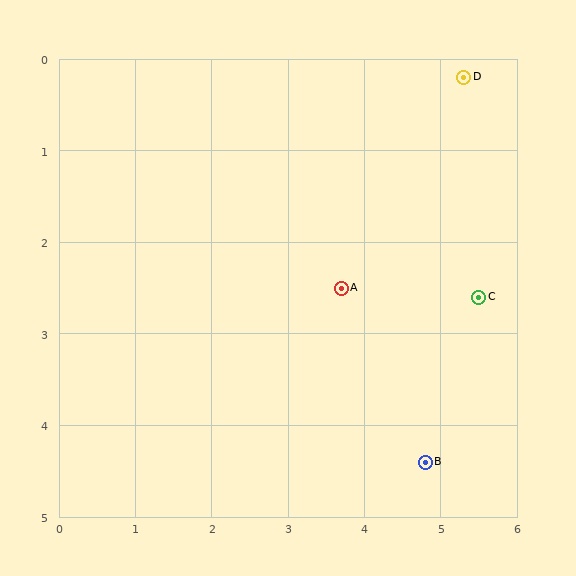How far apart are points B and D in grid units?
Points B and D are about 4.2 grid units apart.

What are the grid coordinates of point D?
Point D is at approximately (5.3, 0.2).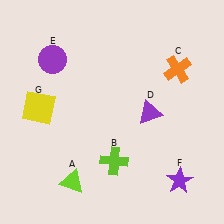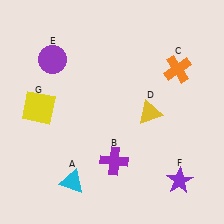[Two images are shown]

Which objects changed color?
A changed from lime to cyan. B changed from lime to purple. D changed from purple to yellow.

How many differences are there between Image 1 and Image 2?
There are 3 differences between the two images.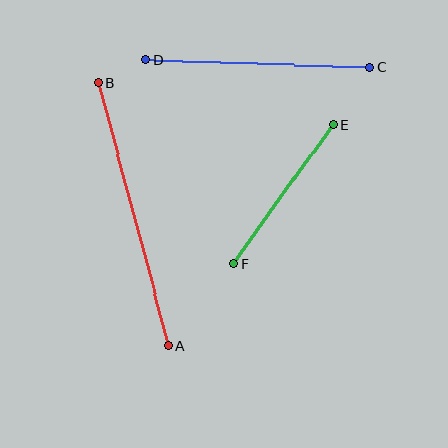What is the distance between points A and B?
The distance is approximately 272 pixels.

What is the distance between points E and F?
The distance is approximately 171 pixels.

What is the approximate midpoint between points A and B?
The midpoint is at approximately (133, 214) pixels.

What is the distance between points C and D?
The distance is approximately 224 pixels.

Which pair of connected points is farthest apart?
Points A and B are farthest apart.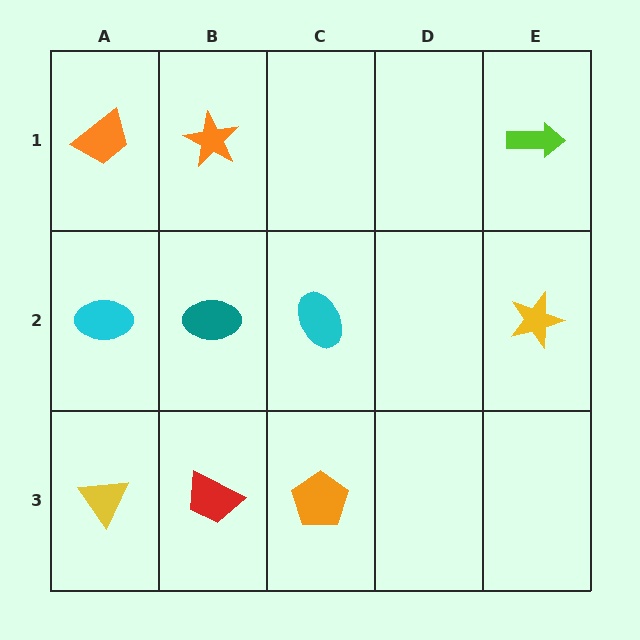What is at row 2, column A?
A cyan ellipse.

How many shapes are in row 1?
3 shapes.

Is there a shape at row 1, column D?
No, that cell is empty.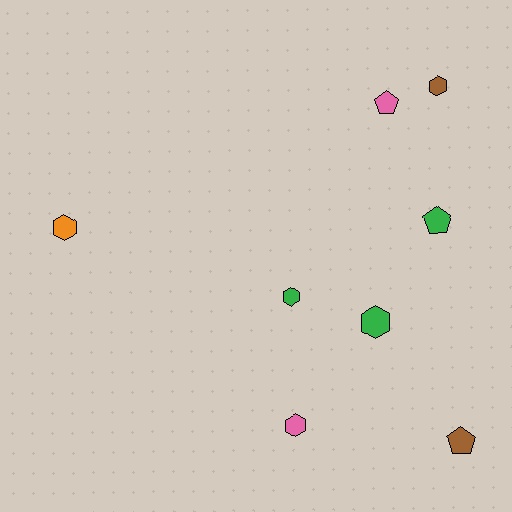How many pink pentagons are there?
There is 1 pink pentagon.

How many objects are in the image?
There are 8 objects.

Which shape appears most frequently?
Hexagon, with 5 objects.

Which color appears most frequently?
Green, with 3 objects.